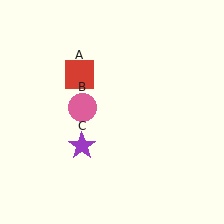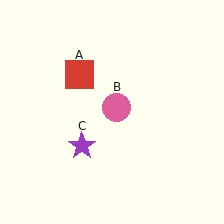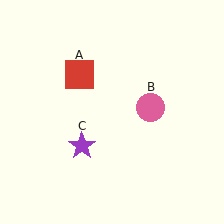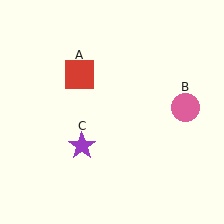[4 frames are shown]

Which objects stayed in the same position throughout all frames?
Red square (object A) and purple star (object C) remained stationary.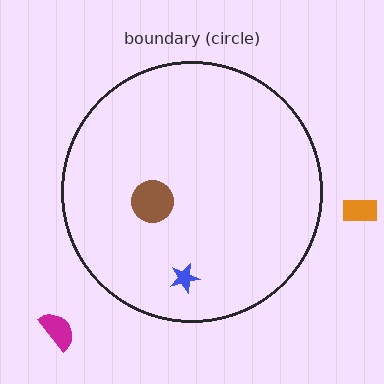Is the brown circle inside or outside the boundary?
Inside.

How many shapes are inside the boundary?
2 inside, 2 outside.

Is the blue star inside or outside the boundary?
Inside.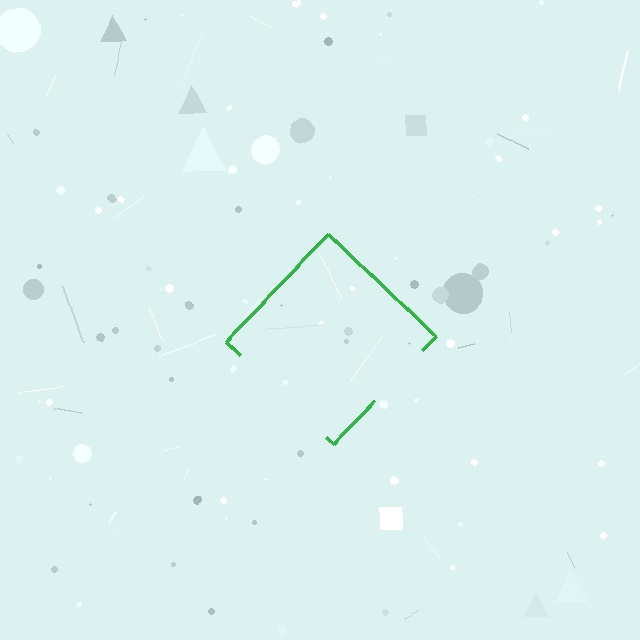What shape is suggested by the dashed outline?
The dashed outline suggests a diamond.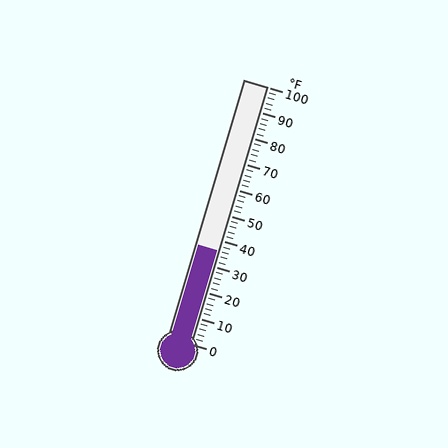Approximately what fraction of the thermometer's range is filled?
The thermometer is filled to approximately 35% of its range.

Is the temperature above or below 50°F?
The temperature is below 50°F.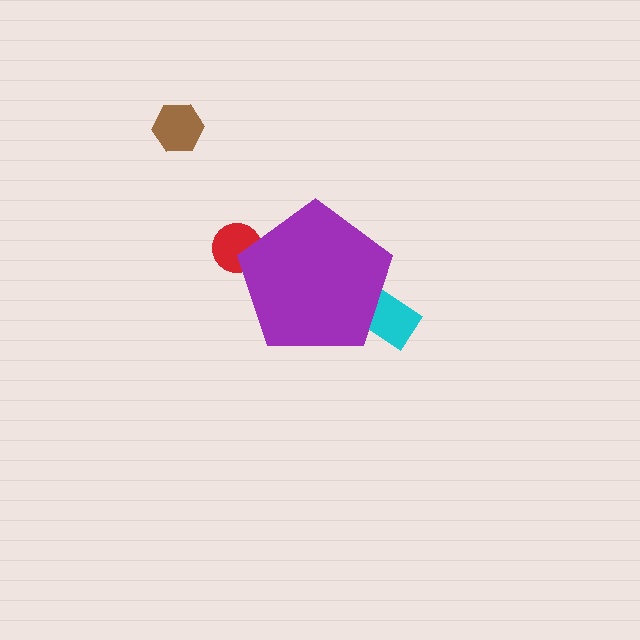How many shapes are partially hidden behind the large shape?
2 shapes are partially hidden.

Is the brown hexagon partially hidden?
No, the brown hexagon is fully visible.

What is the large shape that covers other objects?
A purple pentagon.